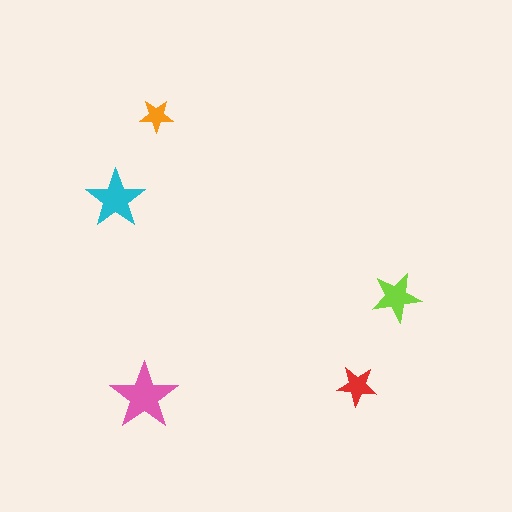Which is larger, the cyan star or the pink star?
The pink one.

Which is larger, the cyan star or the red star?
The cyan one.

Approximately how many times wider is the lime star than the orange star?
About 1.5 times wider.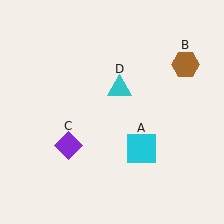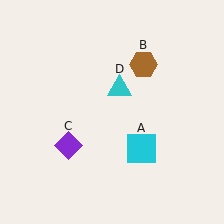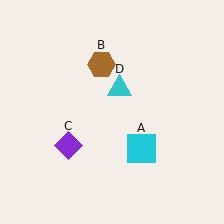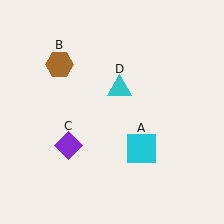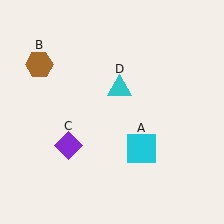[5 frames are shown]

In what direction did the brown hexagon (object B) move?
The brown hexagon (object B) moved left.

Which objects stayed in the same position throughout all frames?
Cyan square (object A) and purple diamond (object C) and cyan triangle (object D) remained stationary.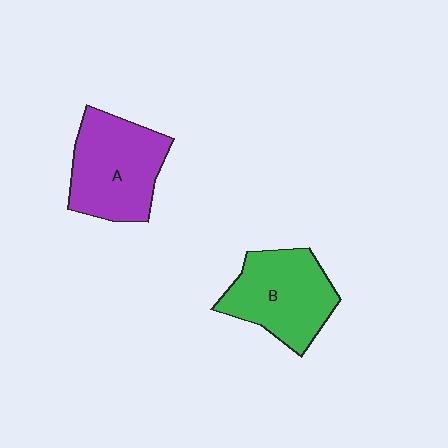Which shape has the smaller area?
Shape B (green).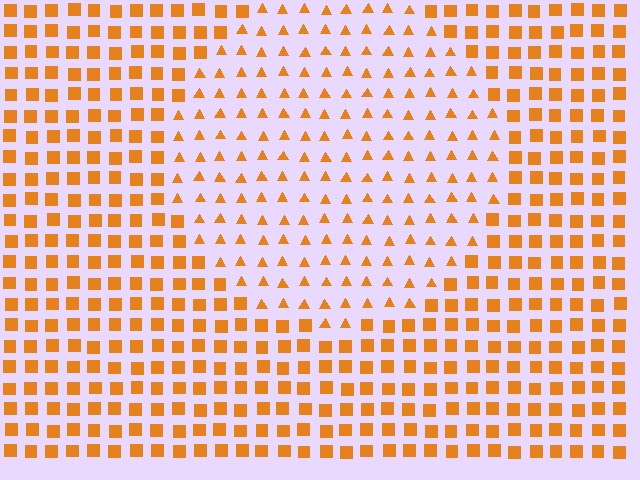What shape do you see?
I see a circle.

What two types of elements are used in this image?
The image uses triangles inside the circle region and squares outside it.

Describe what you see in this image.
The image is filled with small orange elements arranged in a uniform grid. A circle-shaped region contains triangles, while the surrounding area contains squares. The boundary is defined purely by the change in element shape.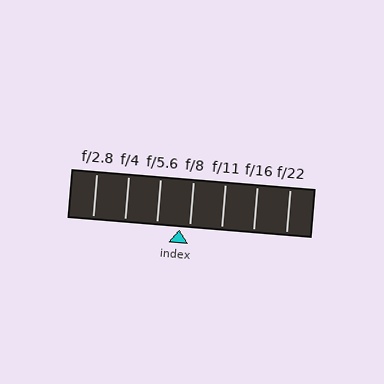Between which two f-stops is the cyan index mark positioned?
The index mark is between f/5.6 and f/8.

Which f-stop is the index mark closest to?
The index mark is closest to f/8.